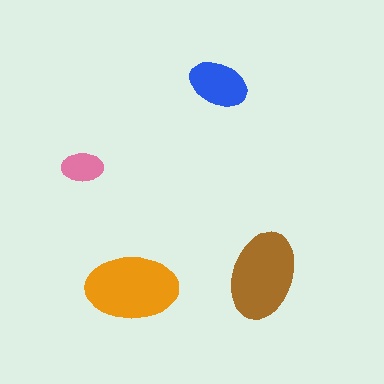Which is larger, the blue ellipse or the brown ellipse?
The brown one.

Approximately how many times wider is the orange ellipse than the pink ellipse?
About 2 times wider.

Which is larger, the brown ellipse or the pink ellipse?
The brown one.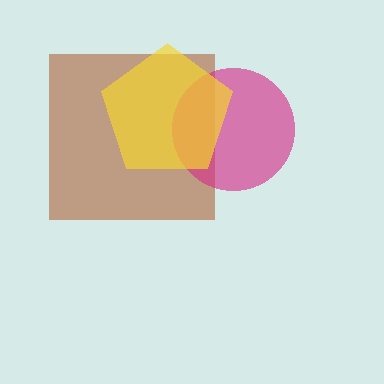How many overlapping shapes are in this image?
There are 3 overlapping shapes in the image.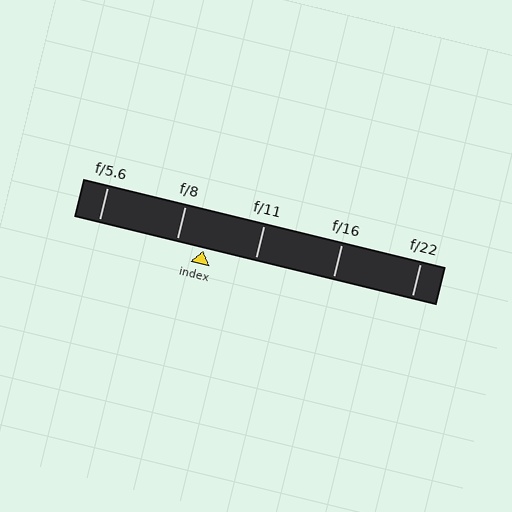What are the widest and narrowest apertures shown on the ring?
The widest aperture shown is f/5.6 and the narrowest is f/22.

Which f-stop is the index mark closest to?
The index mark is closest to f/8.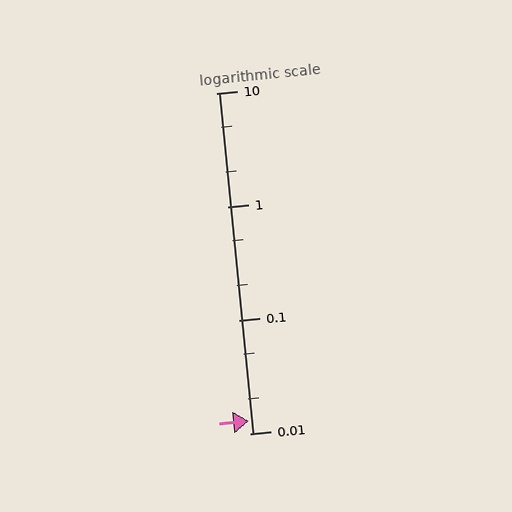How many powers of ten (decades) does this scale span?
The scale spans 3 decades, from 0.01 to 10.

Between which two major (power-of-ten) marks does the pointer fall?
The pointer is between 0.01 and 0.1.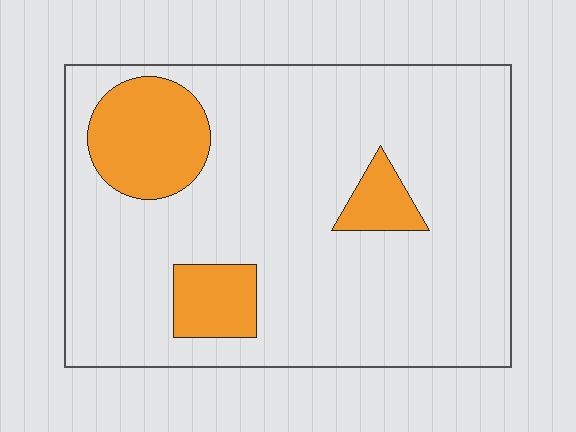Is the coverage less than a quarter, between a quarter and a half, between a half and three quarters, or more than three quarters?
Less than a quarter.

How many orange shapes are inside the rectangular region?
3.